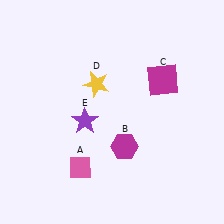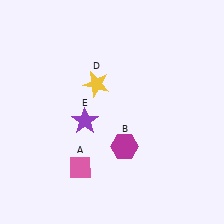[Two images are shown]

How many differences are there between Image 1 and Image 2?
There is 1 difference between the two images.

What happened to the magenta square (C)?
The magenta square (C) was removed in Image 2. It was in the top-right area of Image 1.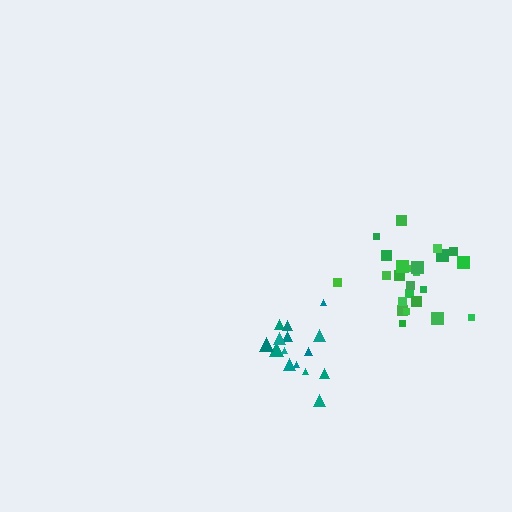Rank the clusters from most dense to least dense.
teal, green.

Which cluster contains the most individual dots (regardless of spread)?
Green (24).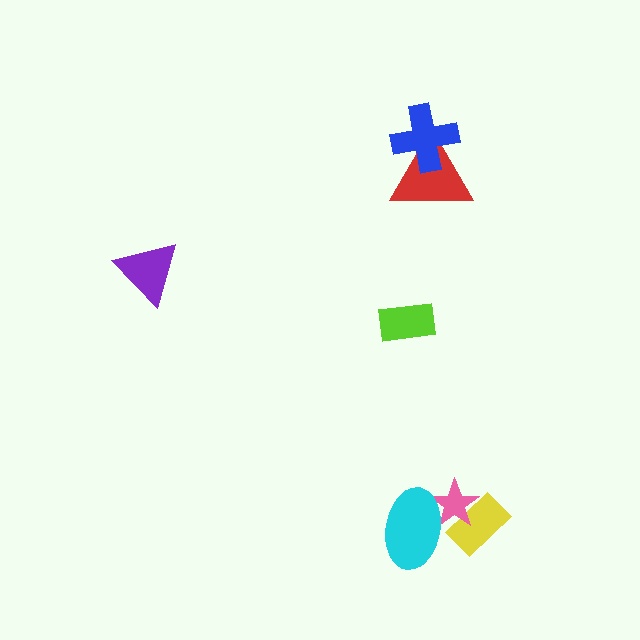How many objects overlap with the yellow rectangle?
1 object overlaps with the yellow rectangle.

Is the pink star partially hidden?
Yes, it is partially covered by another shape.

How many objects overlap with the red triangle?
1 object overlaps with the red triangle.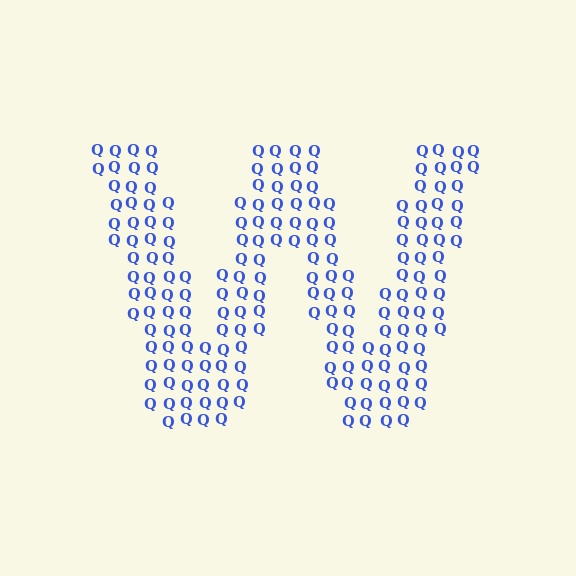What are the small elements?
The small elements are letter Q's.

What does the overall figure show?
The overall figure shows the letter W.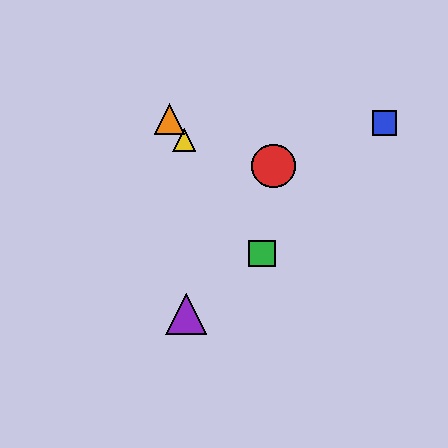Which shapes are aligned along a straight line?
The green square, the yellow triangle, the orange triangle are aligned along a straight line.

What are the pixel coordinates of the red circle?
The red circle is at (273, 166).